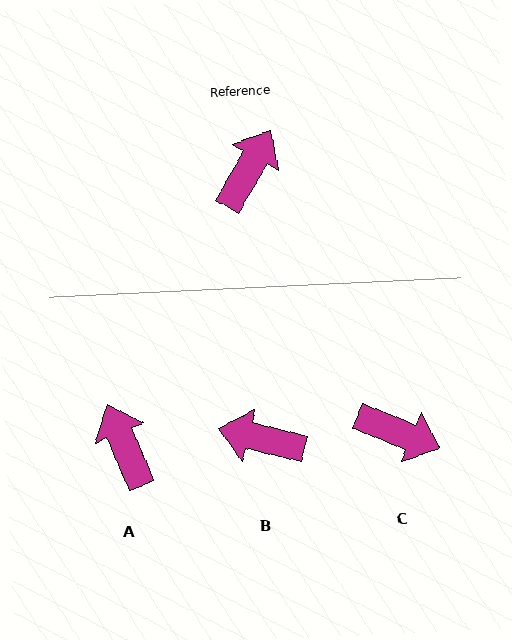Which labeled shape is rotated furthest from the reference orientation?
B, about 106 degrees away.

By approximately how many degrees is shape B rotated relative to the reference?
Approximately 106 degrees counter-clockwise.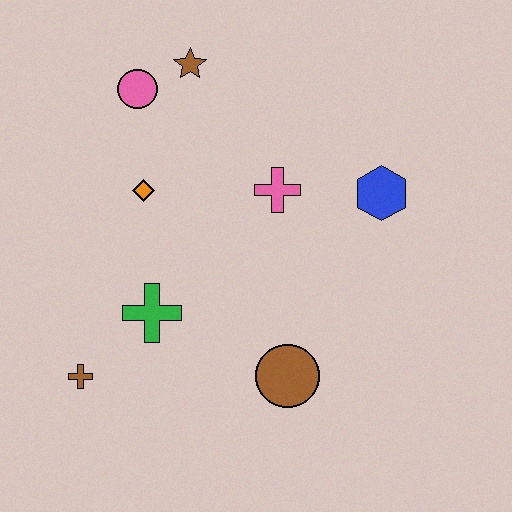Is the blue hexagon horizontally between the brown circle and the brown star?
No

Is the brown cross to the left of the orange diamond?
Yes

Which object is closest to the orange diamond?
The pink circle is closest to the orange diamond.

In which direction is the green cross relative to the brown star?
The green cross is below the brown star.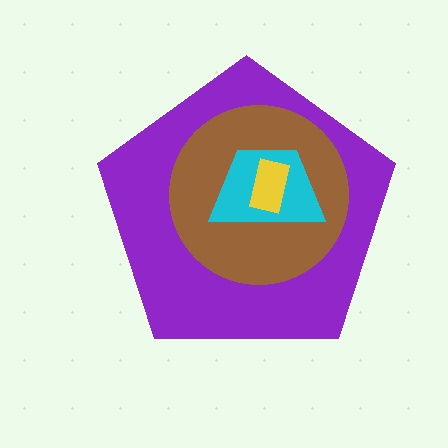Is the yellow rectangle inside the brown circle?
Yes.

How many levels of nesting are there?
4.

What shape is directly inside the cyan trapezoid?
The yellow rectangle.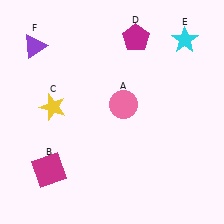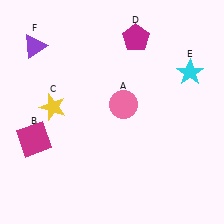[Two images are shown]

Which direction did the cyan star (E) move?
The cyan star (E) moved down.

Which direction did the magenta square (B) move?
The magenta square (B) moved up.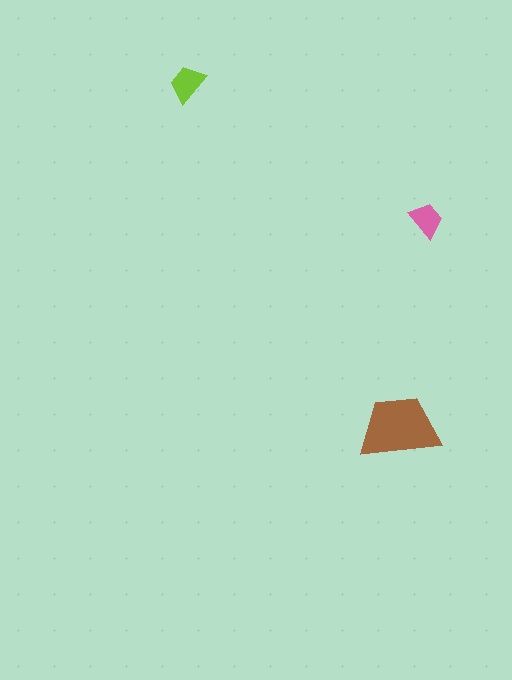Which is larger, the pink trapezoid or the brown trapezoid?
The brown one.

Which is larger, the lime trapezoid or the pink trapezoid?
The lime one.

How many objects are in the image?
There are 3 objects in the image.